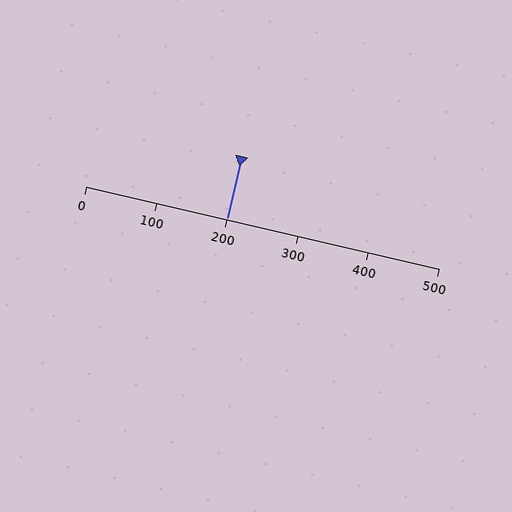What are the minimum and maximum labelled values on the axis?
The axis runs from 0 to 500.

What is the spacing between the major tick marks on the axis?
The major ticks are spaced 100 apart.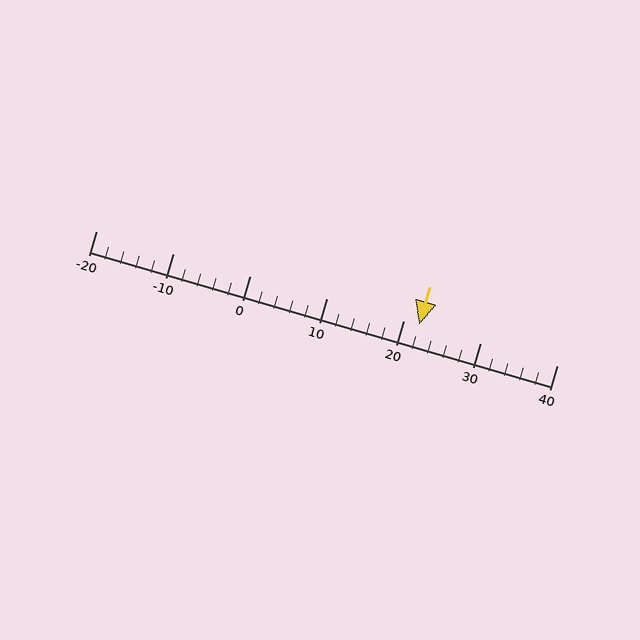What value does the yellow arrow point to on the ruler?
The yellow arrow points to approximately 22.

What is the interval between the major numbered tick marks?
The major tick marks are spaced 10 units apart.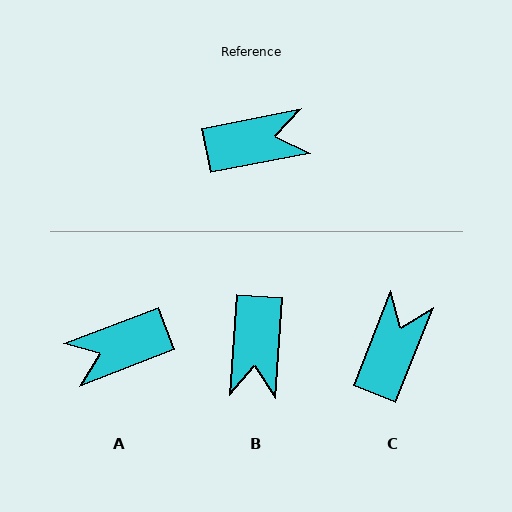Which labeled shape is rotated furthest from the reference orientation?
A, about 170 degrees away.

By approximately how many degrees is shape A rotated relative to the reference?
Approximately 170 degrees clockwise.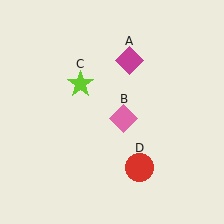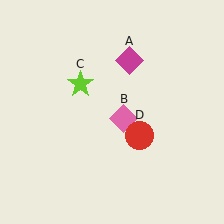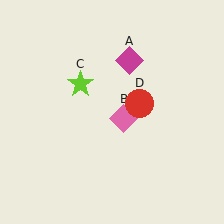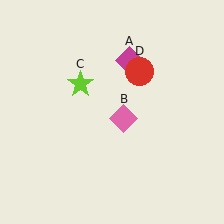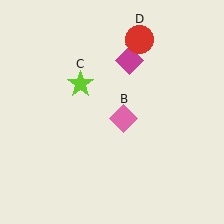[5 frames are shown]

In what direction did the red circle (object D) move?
The red circle (object D) moved up.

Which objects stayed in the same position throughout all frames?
Magenta diamond (object A) and pink diamond (object B) and lime star (object C) remained stationary.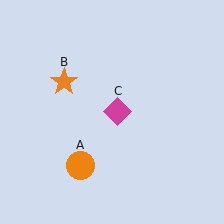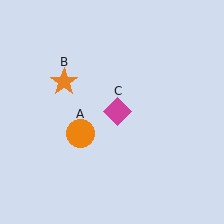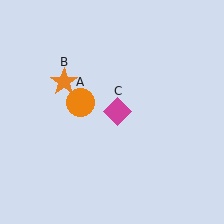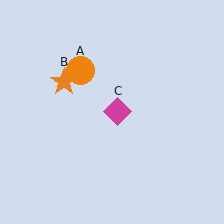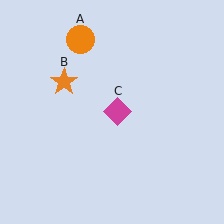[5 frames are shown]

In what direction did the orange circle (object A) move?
The orange circle (object A) moved up.